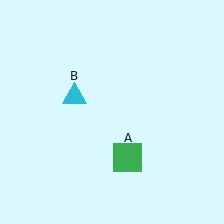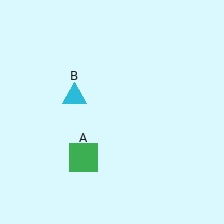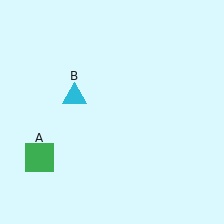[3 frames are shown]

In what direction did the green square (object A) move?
The green square (object A) moved left.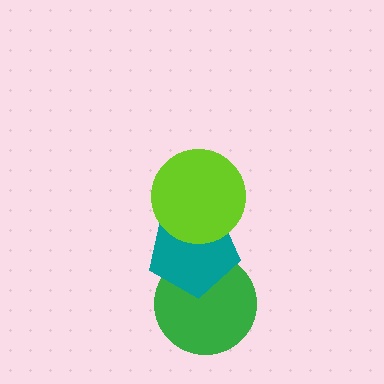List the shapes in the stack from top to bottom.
From top to bottom: the lime circle, the teal pentagon, the green circle.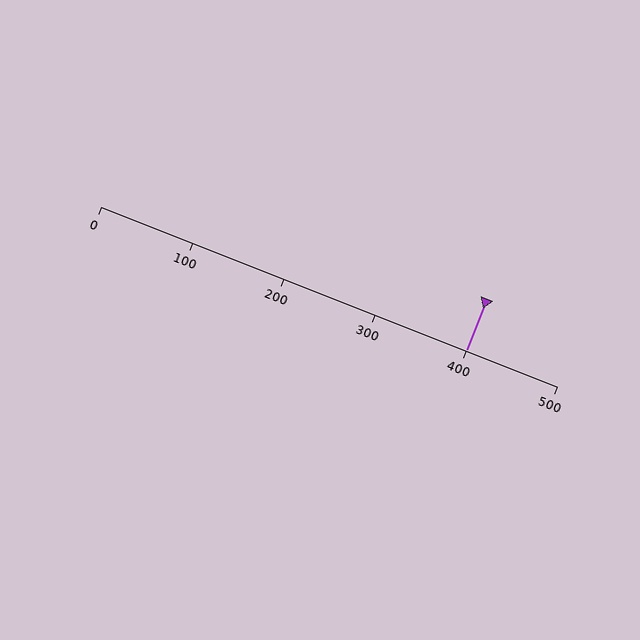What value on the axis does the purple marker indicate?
The marker indicates approximately 400.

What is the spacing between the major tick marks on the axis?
The major ticks are spaced 100 apart.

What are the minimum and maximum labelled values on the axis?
The axis runs from 0 to 500.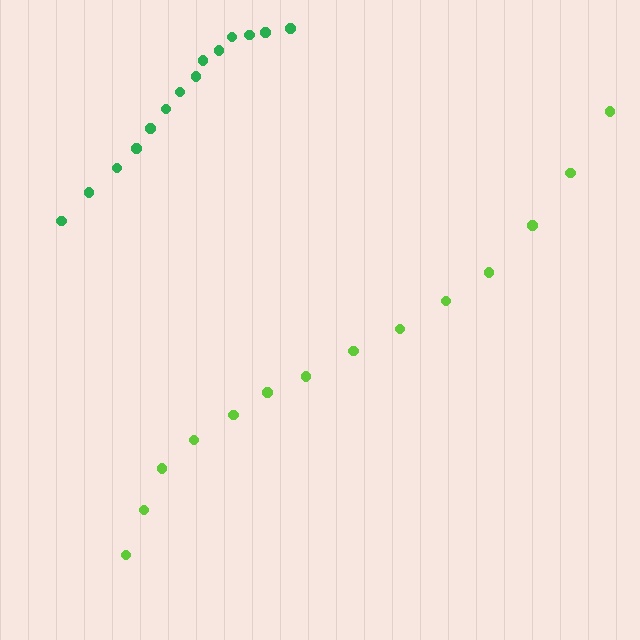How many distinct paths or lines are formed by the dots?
There are 2 distinct paths.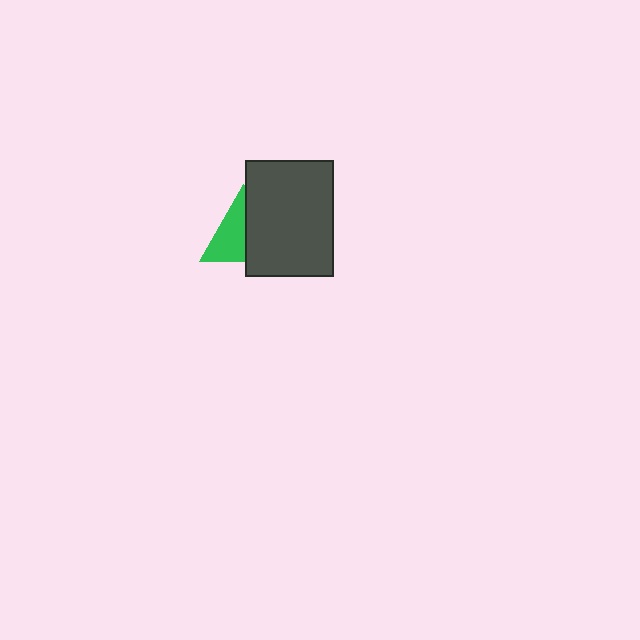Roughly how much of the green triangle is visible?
About half of it is visible (roughly 54%).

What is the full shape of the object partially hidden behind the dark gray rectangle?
The partially hidden object is a green triangle.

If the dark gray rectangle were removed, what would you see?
You would see the complete green triangle.